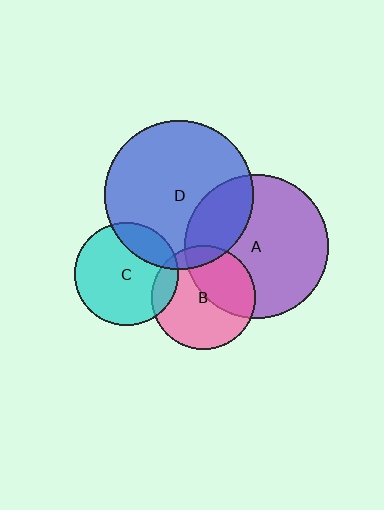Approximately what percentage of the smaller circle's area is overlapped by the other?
Approximately 25%.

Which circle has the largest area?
Circle D (blue).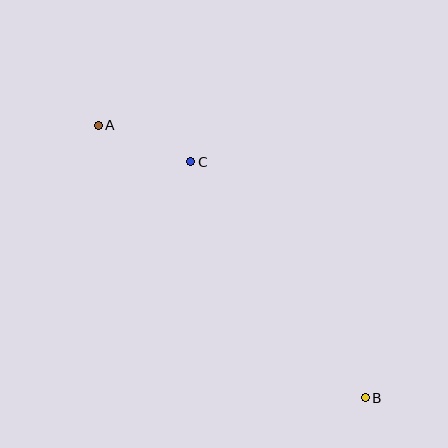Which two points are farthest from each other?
Points A and B are farthest from each other.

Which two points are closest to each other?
Points A and C are closest to each other.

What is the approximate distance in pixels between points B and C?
The distance between B and C is approximately 294 pixels.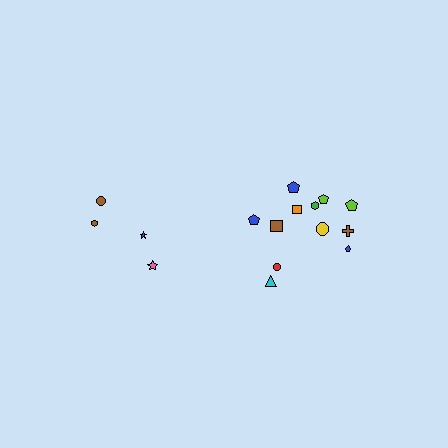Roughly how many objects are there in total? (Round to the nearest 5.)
Roughly 15 objects in total.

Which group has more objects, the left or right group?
The right group.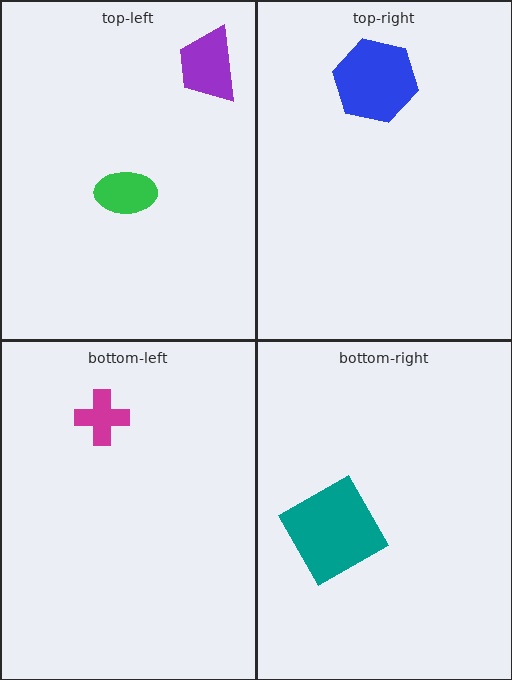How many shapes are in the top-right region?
1.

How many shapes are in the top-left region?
2.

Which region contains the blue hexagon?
The top-right region.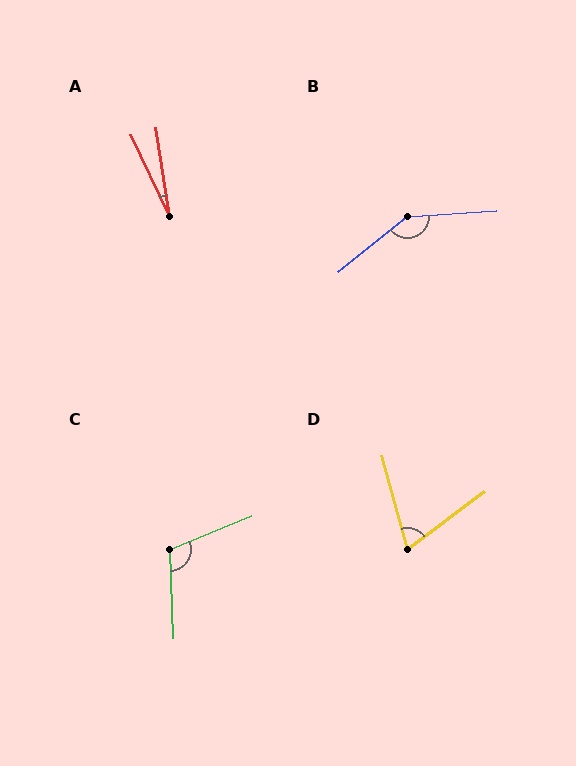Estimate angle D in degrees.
Approximately 68 degrees.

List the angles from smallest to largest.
A (16°), D (68°), C (110°), B (145°).